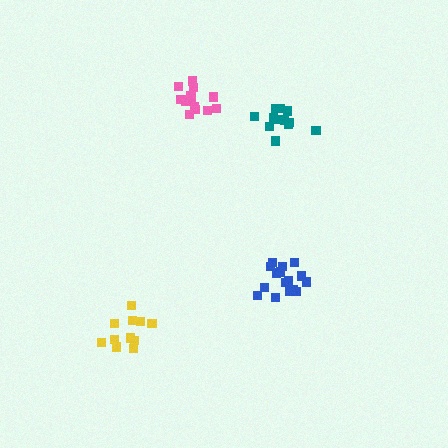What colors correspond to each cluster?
The clusters are colored: blue, teal, yellow, pink.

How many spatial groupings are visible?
There are 4 spatial groupings.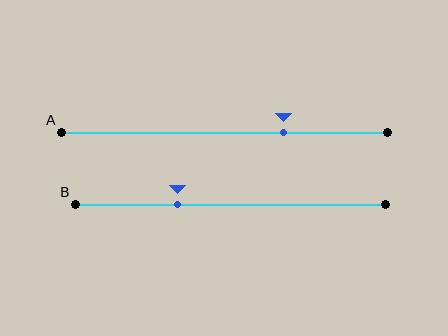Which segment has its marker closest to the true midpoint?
Segment B has its marker closest to the true midpoint.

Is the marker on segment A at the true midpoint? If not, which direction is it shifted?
No, the marker on segment A is shifted to the right by about 18% of the segment length.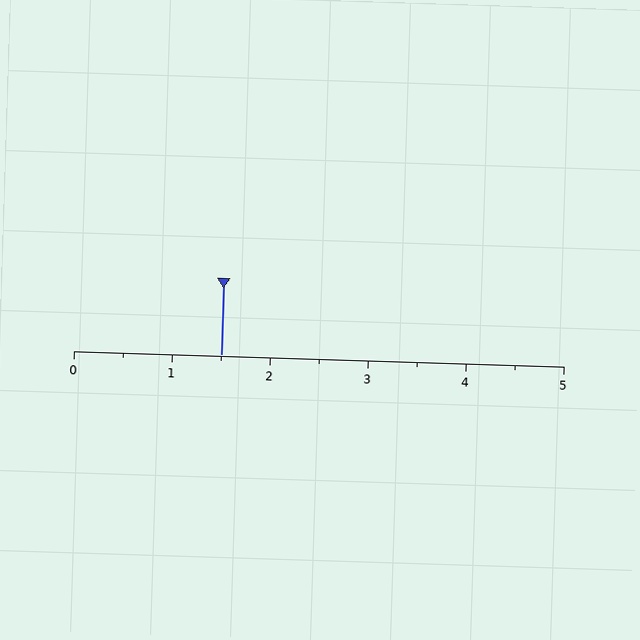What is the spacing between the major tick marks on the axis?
The major ticks are spaced 1 apart.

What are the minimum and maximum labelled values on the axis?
The axis runs from 0 to 5.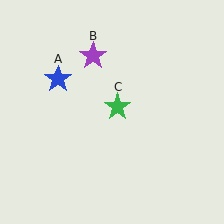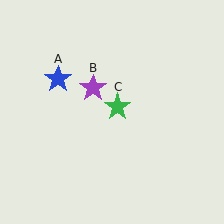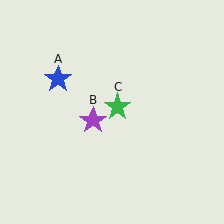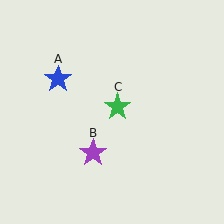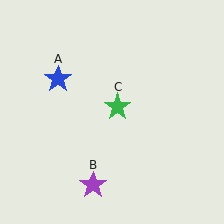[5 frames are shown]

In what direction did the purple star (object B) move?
The purple star (object B) moved down.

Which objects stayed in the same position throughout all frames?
Blue star (object A) and green star (object C) remained stationary.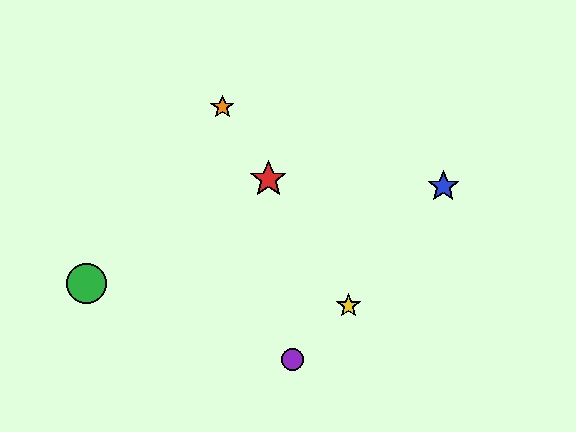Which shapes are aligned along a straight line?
The red star, the yellow star, the orange star are aligned along a straight line.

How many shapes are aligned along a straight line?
3 shapes (the red star, the yellow star, the orange star) are aligned along a straight line.